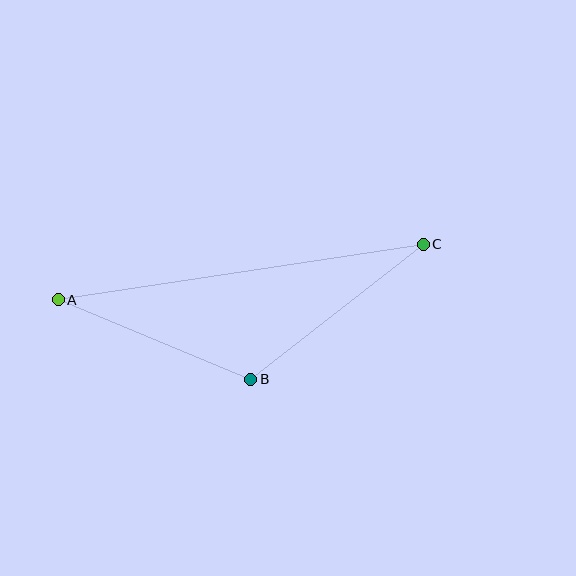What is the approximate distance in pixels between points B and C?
The distance between B and C is approximately 219 pixels.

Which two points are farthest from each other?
Points A and C are farthest from each other.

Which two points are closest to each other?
Points A and B are closest to each other.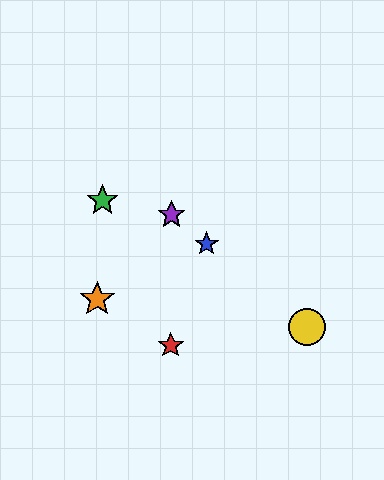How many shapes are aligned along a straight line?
3 shapes (the blue star, the yellow circle, the purple star) are aligned along a straight line.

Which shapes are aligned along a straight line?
The blue star, the yellow circle, the purple star are aligned along a straight line.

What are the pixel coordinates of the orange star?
The orange star is at (97, 299).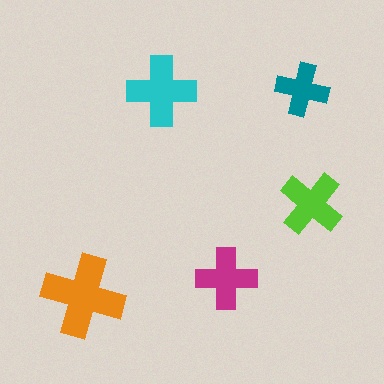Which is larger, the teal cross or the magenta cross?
The magenta one.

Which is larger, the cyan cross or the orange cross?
The orange one.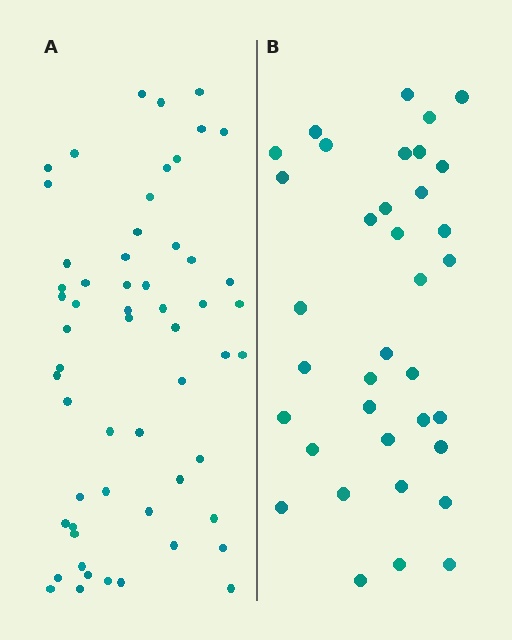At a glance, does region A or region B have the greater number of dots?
Region A (the left region) has more dots.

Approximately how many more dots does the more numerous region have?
Region A has approximately 20 more dots than region B.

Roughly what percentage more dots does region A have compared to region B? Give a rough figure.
About 60% more.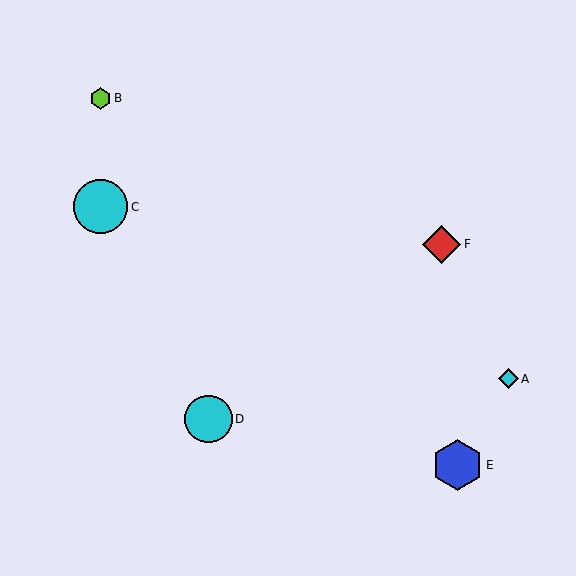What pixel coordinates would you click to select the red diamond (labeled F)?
Click at (442, 244) to select the red diamond F.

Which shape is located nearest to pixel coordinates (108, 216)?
The cyan circle (labeled C) at (101, 207) is nearest to that location.